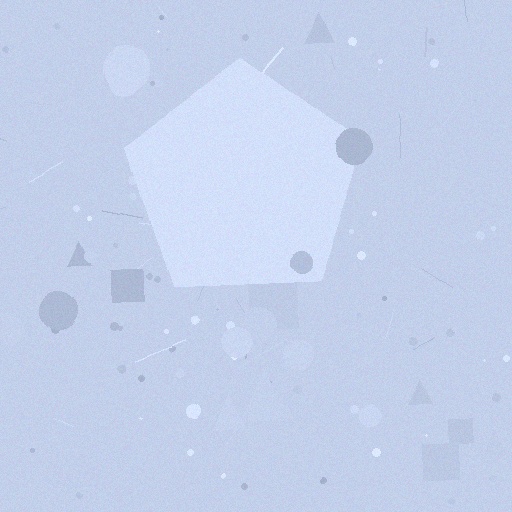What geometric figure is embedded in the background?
A pentagon is embedded in the background.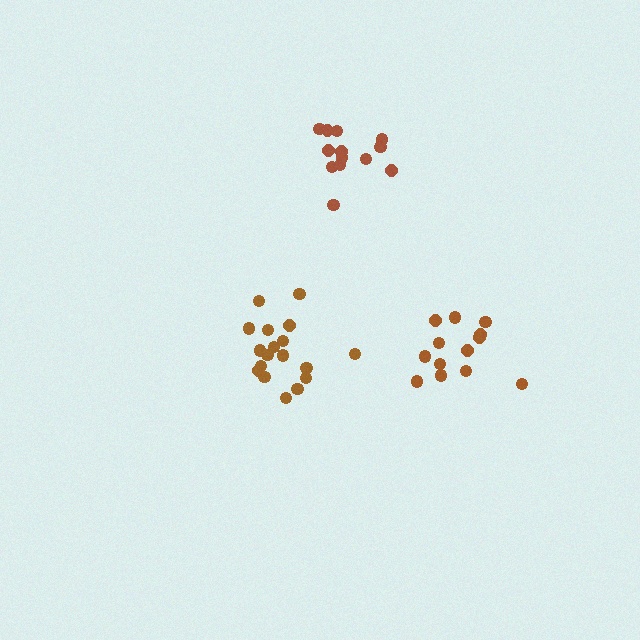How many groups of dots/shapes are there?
There are 3 groups.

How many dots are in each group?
Group 1: 13 dots, Group 2: 18 dots, Group 3: 13 dots (44 total).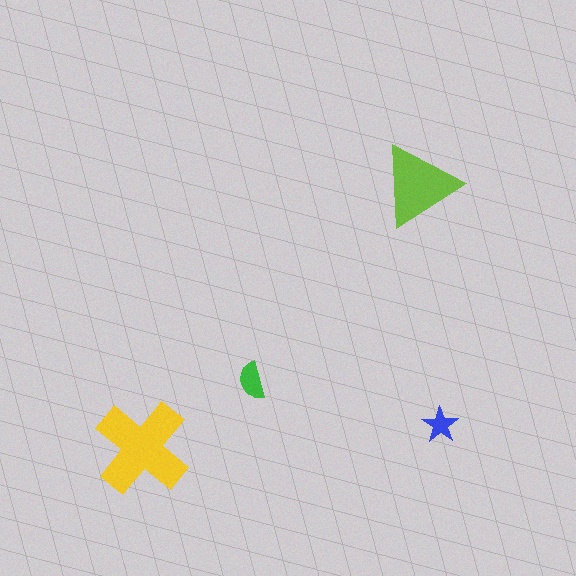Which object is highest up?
The lime triangle is topmost.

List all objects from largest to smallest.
The yellow cross, the lime triangle, the green semicircle, the blue star.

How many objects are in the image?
There are 4 objects in the image.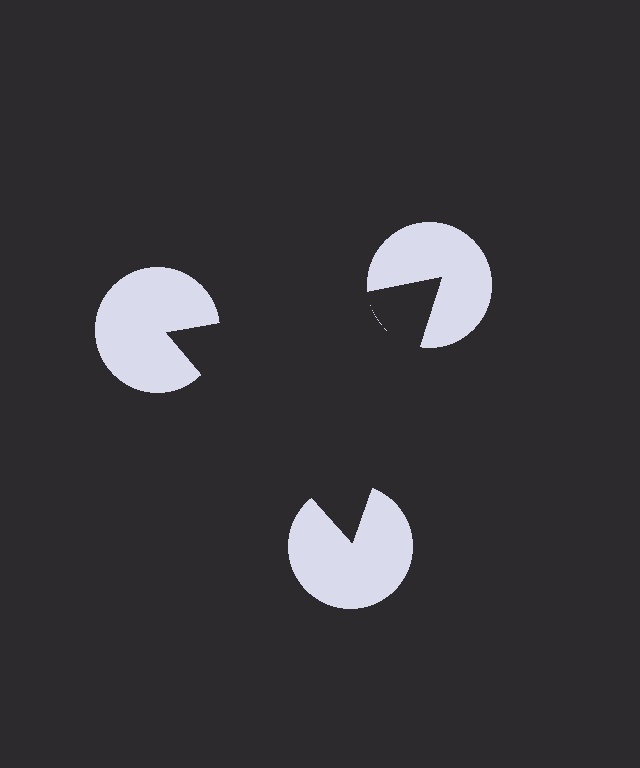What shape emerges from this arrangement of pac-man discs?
An illusory triangle — its edges are inferred from the aligned wedge cuts in the pac-man discs, not physically drawn.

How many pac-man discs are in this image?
There are 3 — one at each vertex of the illusory triangle.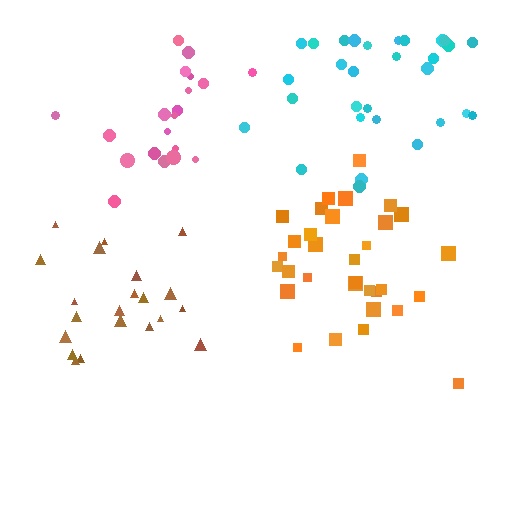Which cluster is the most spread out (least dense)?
Cyan.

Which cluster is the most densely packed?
Orange.